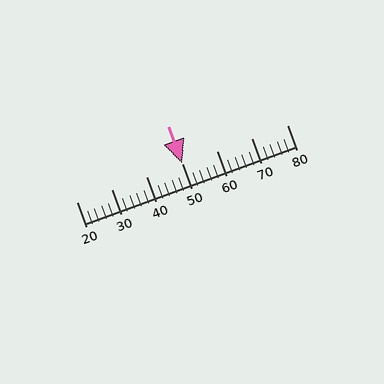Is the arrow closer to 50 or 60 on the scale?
The arrow is closer to 50.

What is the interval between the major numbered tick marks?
The major tick marks are spaced 10 units apart.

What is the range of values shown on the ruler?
The ruler shows values from 20 to 80.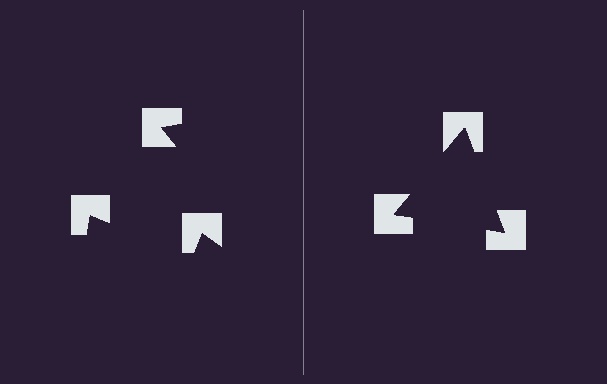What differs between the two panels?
The notched squares are positioned identically on both sides; only the wedge orientations differ. On the right they align to a triangle; on the left they are misaligned.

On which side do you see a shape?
An illusory triangle appears on the right side. On the left side the wedge cuts are rotated, so no coherent shape forms.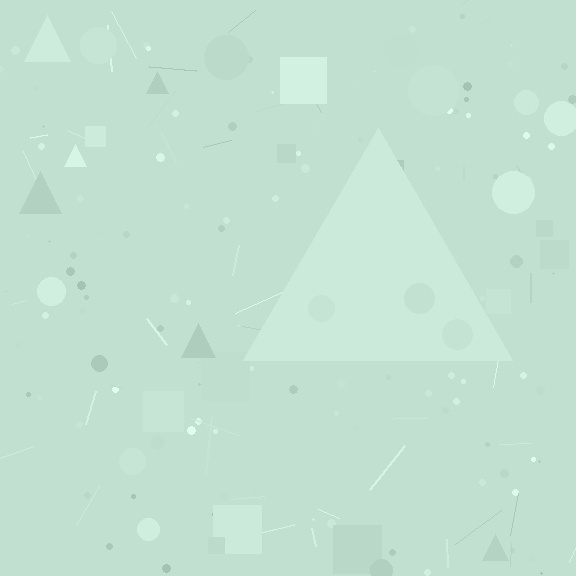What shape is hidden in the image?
A triangle is hidden in the image.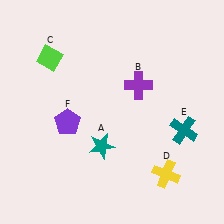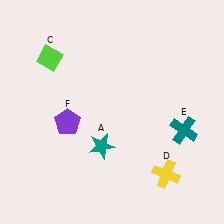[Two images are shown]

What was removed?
The purple cross (B) was removed in Image 2.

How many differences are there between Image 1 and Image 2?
There is 1 difference between the two images.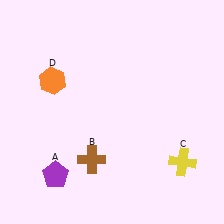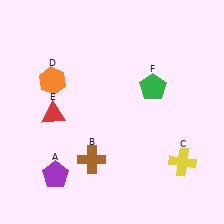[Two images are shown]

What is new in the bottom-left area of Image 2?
A red triangle (E) was added in the bottom-left area of Image 2.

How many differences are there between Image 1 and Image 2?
There are 2 differences between the two images.